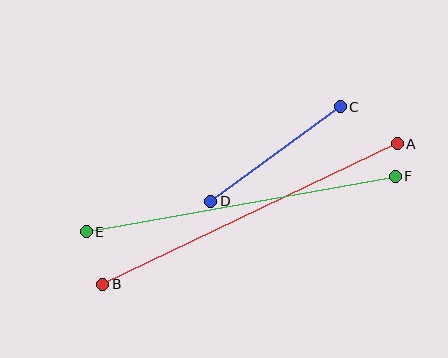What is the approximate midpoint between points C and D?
The midpoint is at approximately (275, 154) pixels.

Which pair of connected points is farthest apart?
Points A and B are farthest apart.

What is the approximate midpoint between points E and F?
The midpoint is at approximately (241, 204) pixels.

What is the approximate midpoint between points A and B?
The midpoint is at approximately (250, 214) pixels.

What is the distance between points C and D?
The distance is approximately 160 pixels.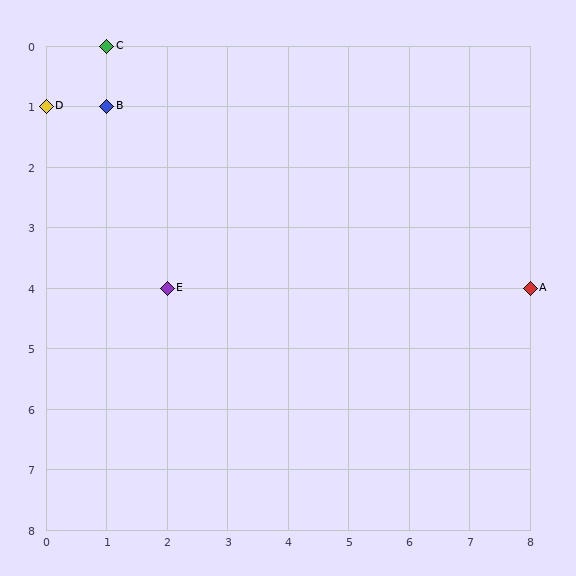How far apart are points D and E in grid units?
Points D and E are 2 columns and 3 rows apart (about 3.6 grid units diagonally).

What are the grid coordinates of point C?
Point C is at grid coordinates (1, 0).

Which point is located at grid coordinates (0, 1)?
Point D is at (0, 1).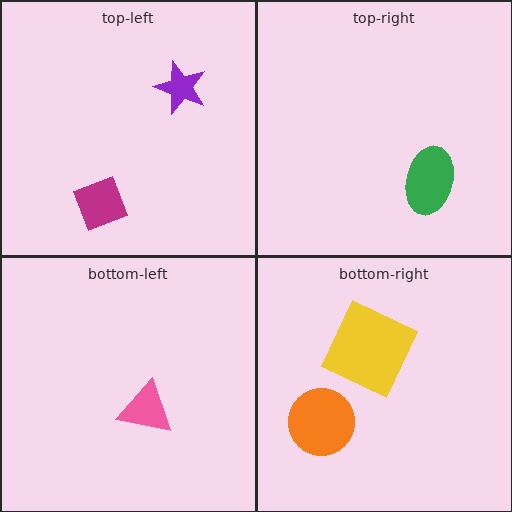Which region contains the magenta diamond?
The top-left region.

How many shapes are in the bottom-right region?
2.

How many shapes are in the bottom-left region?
1.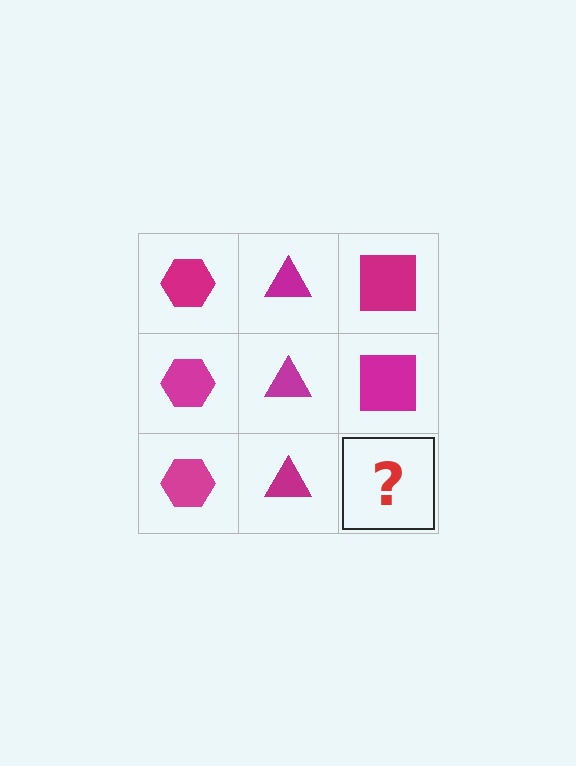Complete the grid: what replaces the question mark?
The question mark should be replaced with a magenta square.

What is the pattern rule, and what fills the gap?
The rule is that each column has a consistent shape. The gap should be filled with a magenta square.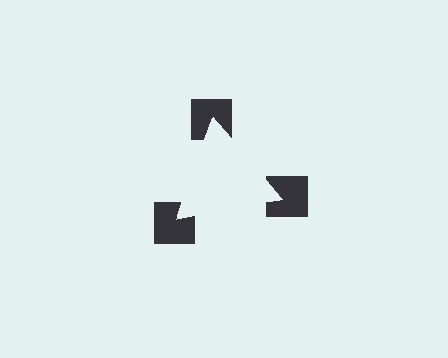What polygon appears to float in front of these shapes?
An illusory triangle — its edges are inferred from the aligned wedge cuts in the notched squares, not physically drawn.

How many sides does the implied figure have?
3 sides.